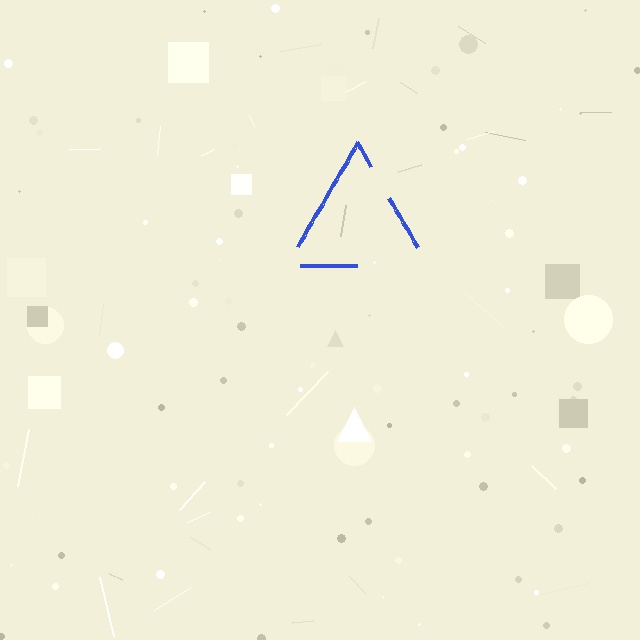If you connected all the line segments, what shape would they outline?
They would outline a triangle.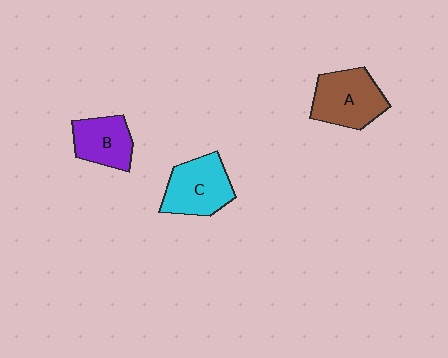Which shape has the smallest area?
Shape B (purple).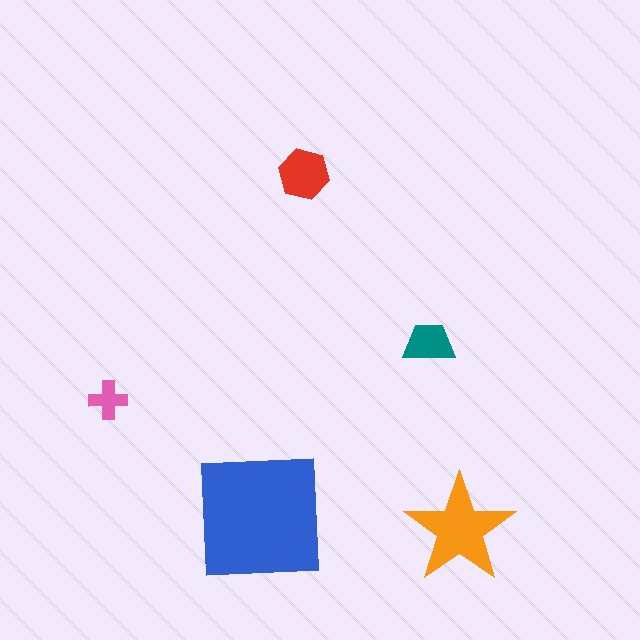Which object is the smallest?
The pink cross.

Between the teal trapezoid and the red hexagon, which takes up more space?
The red hexagon.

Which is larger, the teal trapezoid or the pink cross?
The teal trapezoid.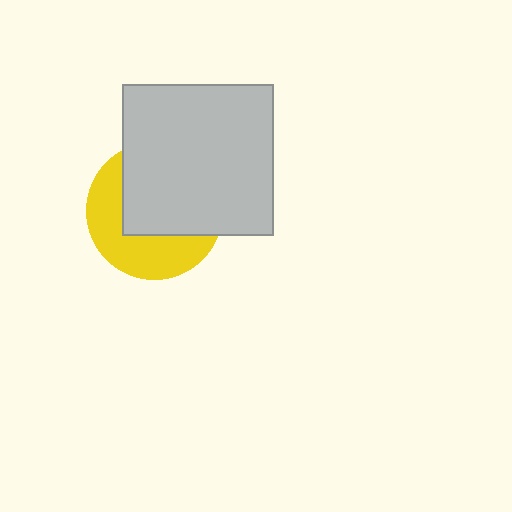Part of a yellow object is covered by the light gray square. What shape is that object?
It is a circle.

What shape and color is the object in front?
The object in front is a light gray square.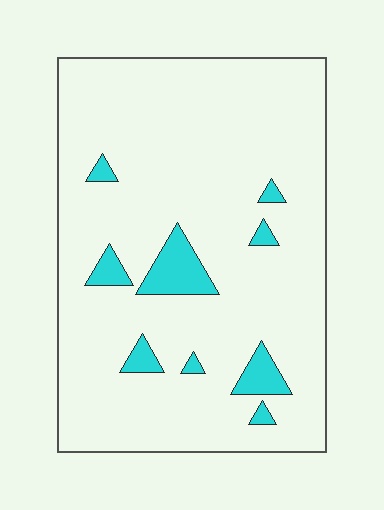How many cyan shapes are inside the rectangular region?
9.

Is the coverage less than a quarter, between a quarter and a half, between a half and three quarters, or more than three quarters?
Less than a quarter.